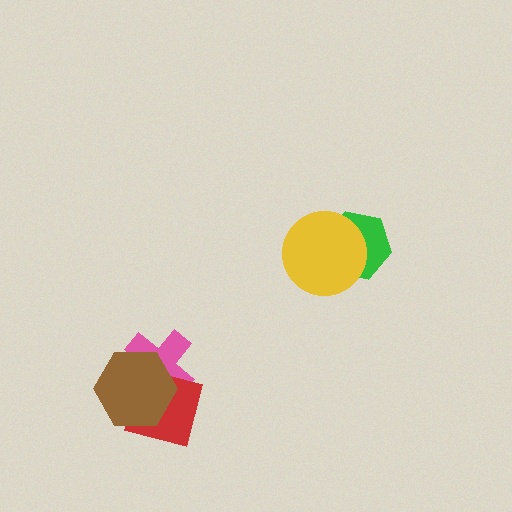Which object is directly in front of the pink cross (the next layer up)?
The red square is directly in front of the pink cross.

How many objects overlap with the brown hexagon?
2 objects overlap with the brown hexagon.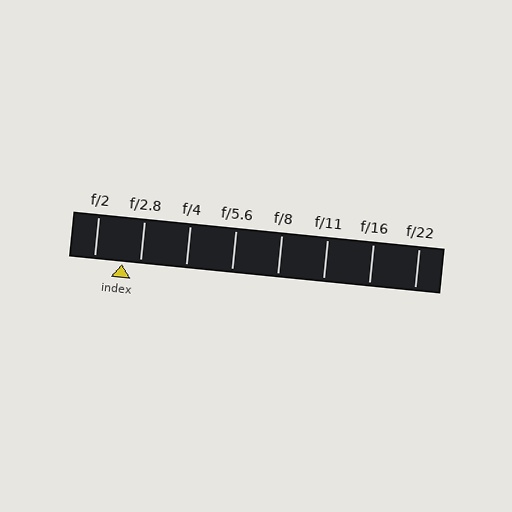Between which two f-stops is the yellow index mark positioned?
The index mark is between f/2 and f/2.8.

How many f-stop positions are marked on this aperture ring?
There are 8 f-stop positions marked.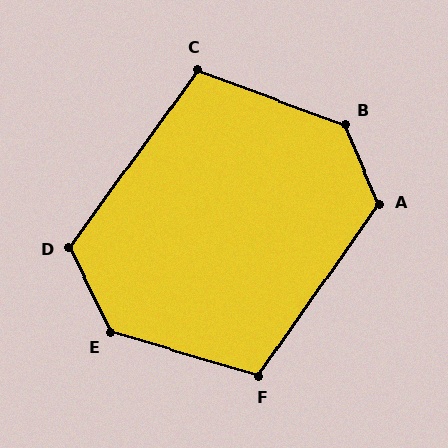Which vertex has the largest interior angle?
B, at approximately 134 degrees.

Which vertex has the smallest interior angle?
C, at approximately 105 degrees.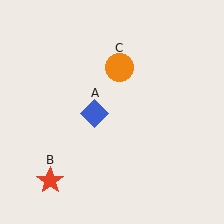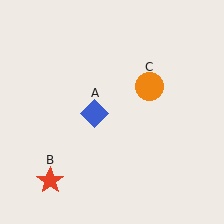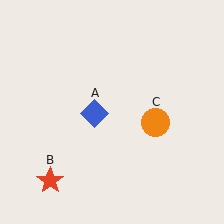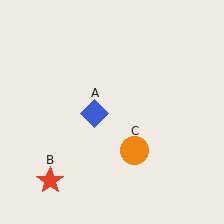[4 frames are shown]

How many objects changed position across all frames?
1 object changed position: orange circle (object C).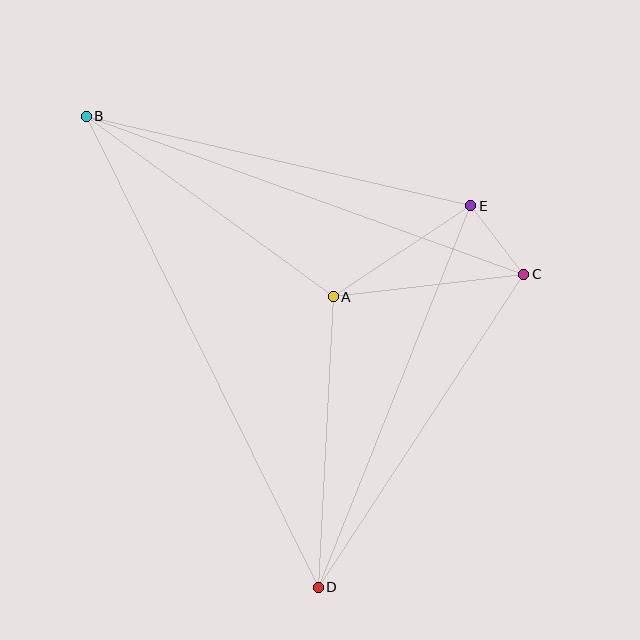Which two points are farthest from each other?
Points B and D are farthest from each other.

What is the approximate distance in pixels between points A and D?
The distance between A and D is approximately 291 pixels.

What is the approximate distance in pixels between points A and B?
The distance between A and B is approximately 306 pixels.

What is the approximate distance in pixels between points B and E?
The distance between B and E is approximately 395 pixels.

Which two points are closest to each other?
Points C and E are closest to each other.